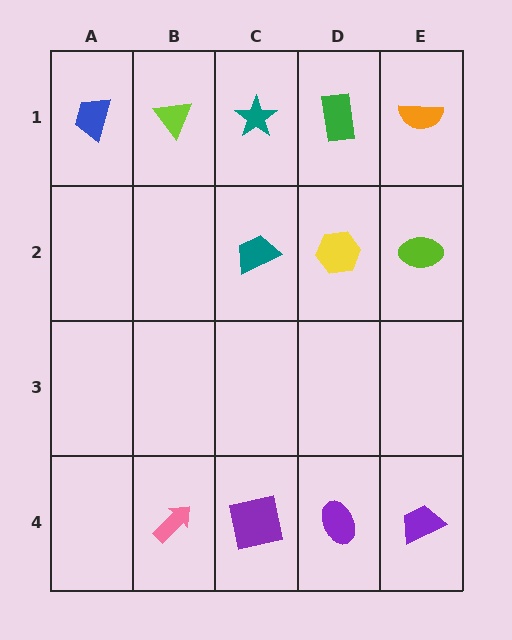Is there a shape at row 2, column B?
No, that cell is empty.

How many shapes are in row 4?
4 shapes.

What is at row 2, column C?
A teal trapezoid.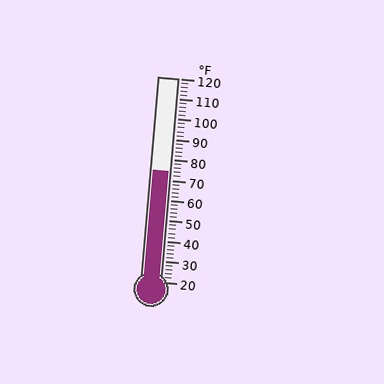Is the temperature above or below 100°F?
The temperature is below 100°F.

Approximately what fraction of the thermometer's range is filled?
The thermometer is filled to approximately 55% of its range.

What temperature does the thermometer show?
The thermometer shows approximately 74°F.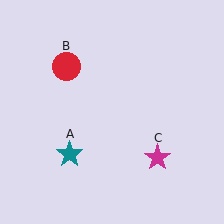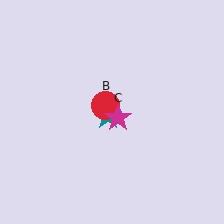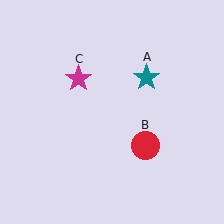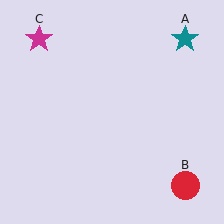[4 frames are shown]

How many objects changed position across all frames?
3 objects changed position: teal star (object A), red circle (object B), magenta star (object C).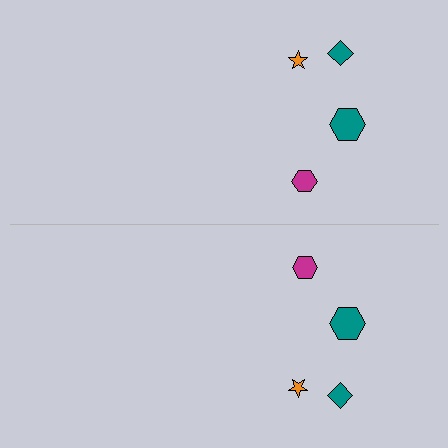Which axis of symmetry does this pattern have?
The pattern has a horizontal axis of symmetry running through the center of the image.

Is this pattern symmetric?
Yes, this pattern has bilateral (reflection) symmetry.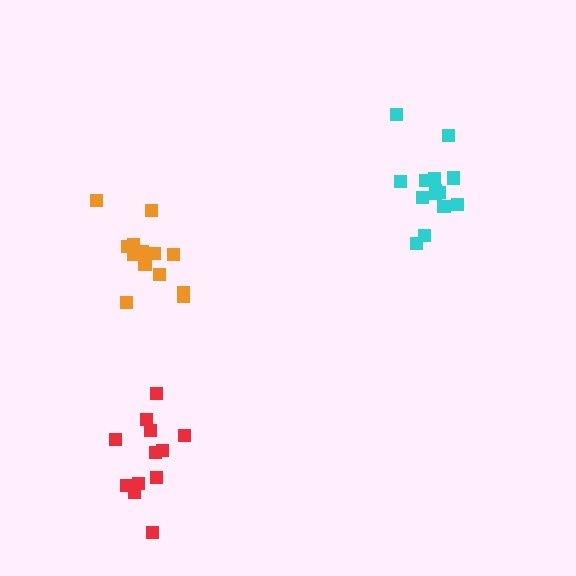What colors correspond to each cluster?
The clusters are colored: red, orange, cyan.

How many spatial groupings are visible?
There are 3 spatial groupings.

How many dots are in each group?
Group 1: 12 dots, Group 2: 13 dots, Group 3: 15 dots (40 total).